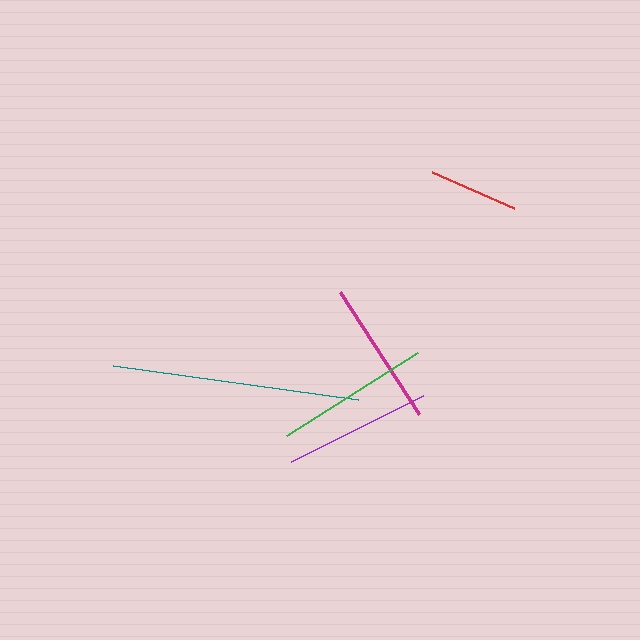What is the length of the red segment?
The red segment is approximately 90 pixels long.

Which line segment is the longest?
The teal line is the longest at approximately 247 pixels.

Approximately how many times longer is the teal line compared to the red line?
The teal line is approximately 2.8 times the length of the red line.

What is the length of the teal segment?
The teal segment is approximately 247 pixels long.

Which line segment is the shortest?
The red line is the shortest at approximately 90 pixels.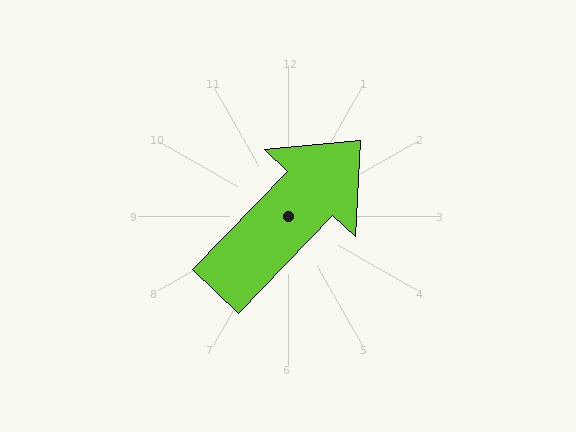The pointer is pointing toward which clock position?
Roughly 1 o'clock.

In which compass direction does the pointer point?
Northeast.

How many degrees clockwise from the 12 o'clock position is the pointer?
Approximately 44 degrees.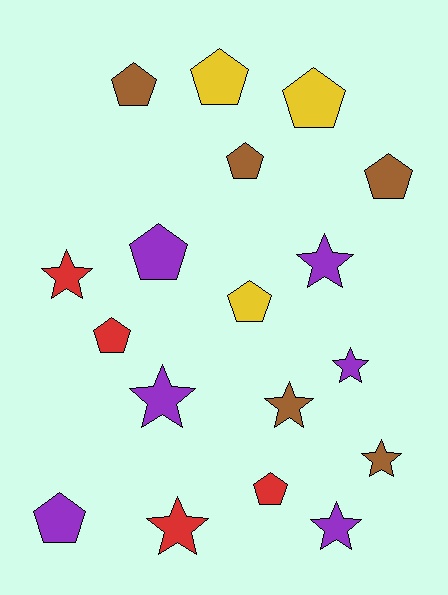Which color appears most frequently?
Purple, with 6 objects.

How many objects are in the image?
There are 18 objects.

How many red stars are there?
There are 2 red stars.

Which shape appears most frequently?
Pentagon, with 10 objects.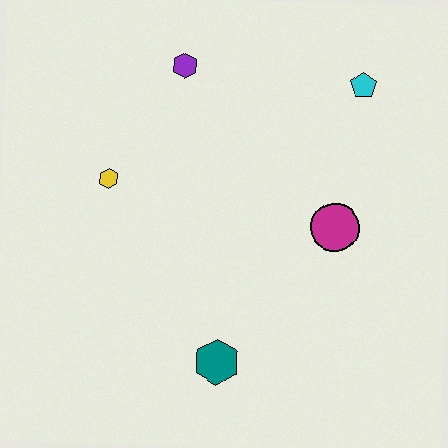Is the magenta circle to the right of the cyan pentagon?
No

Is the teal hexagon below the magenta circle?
Yes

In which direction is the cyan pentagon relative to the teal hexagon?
The cyan pentagon is above the teal hexagon.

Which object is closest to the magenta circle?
The cyan pentagon is closest to the magenta circle.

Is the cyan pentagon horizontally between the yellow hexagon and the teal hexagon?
No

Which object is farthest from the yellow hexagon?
The cyan pentagon is farthest from the yellow hexagon.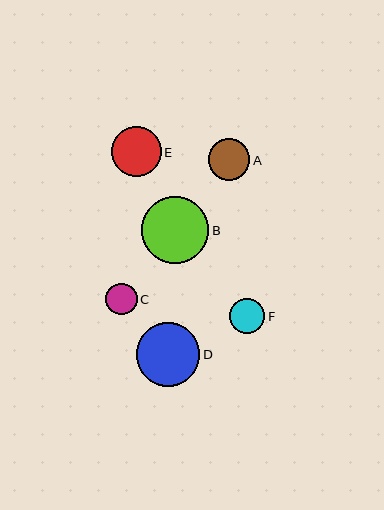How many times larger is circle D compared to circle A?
Circle D is approximately 1.5 times the size of circle A.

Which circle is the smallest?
Circle C is the smallest with a size of approximately 31 pixels.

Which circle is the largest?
Circle B is the largest with a size of approximately 67 pixels.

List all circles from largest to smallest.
From largest to smallest: B, D, E, A, F, C.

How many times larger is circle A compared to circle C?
Circle A is approximately 1.3 times the size of circle C.